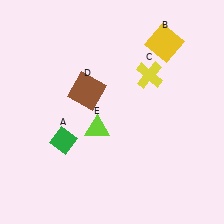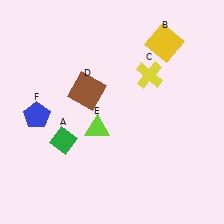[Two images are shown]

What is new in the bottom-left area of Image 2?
A blue pentagon (F) was added in the bottom-left area of Image 2.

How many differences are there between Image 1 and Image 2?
There is 1 difference between the two images.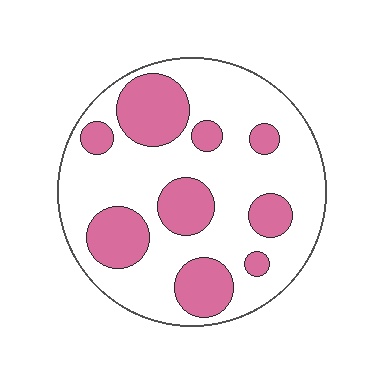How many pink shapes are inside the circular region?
9.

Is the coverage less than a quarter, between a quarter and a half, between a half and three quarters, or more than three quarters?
Between a quarter and a half.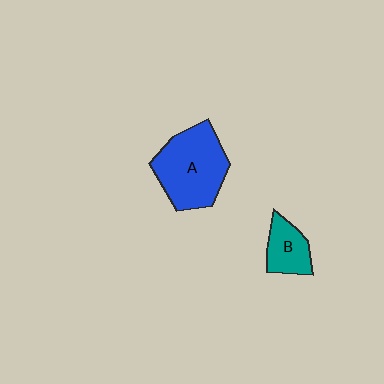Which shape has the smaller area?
Shape B (teal).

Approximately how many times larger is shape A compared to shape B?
Approximately 2.3 times.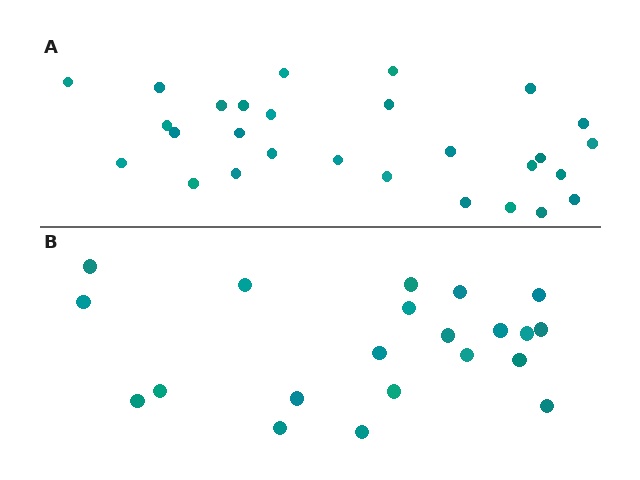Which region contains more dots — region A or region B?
Region A (the top region) has more dots.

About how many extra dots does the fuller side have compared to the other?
Region A has roughly 8 or so more dots than region B.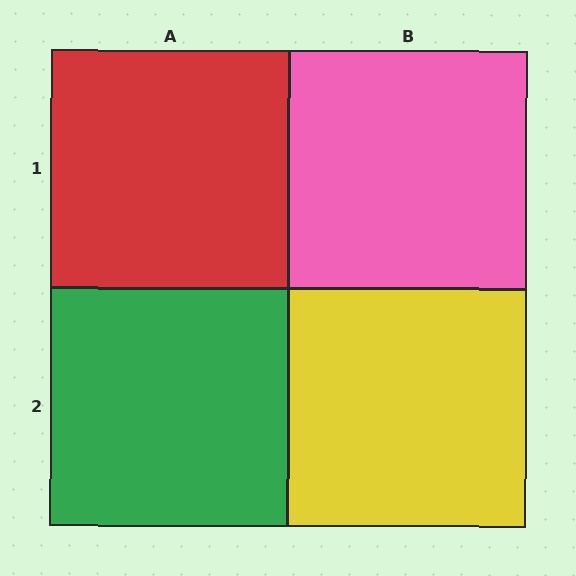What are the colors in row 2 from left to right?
Green, yellow.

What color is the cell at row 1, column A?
Red.